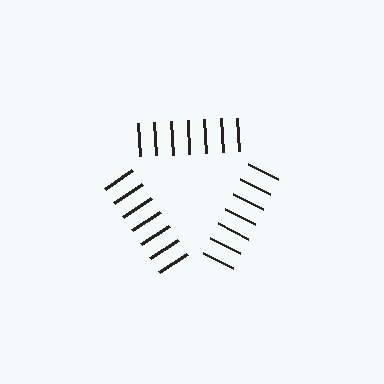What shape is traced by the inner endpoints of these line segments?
An illusory triangle — the line segments terminate on its edges but no continuous stroke is drawn.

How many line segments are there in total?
21 — 7 along each of the 3 edges.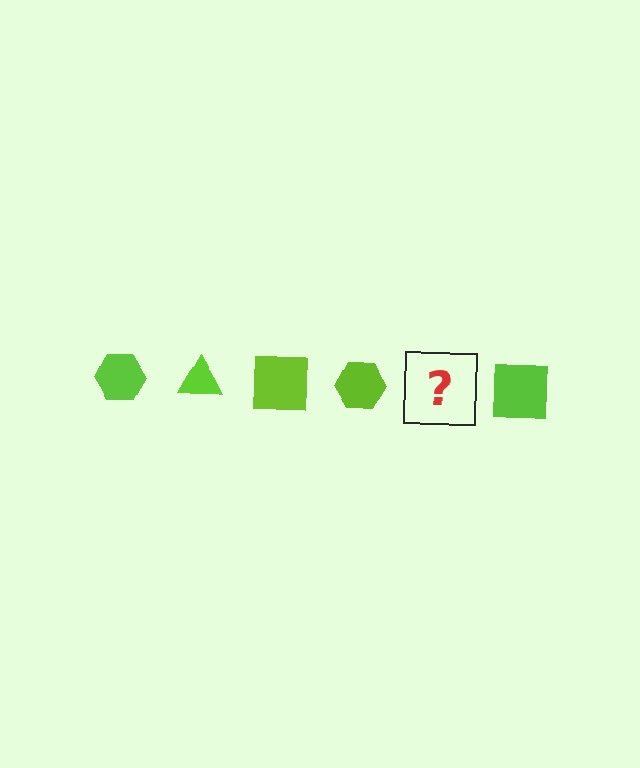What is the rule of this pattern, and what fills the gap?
The rule is that the pattern cycles through hexagon, triangle, square shapes in lime. The gap should be filled with a lime triangle.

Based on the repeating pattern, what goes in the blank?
The blank should be a lime triangle.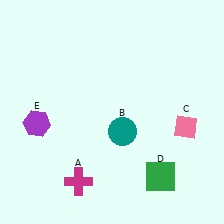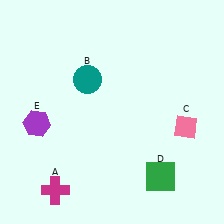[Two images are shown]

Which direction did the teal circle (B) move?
The teal circle (B) moved up.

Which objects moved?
The objects that moved are: the magenta cross (A), the teal circle (B).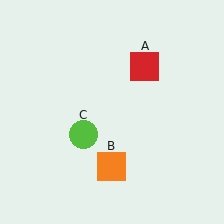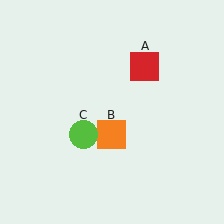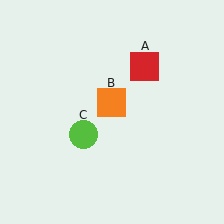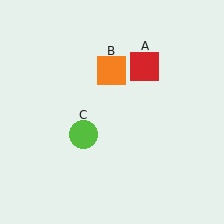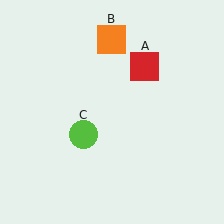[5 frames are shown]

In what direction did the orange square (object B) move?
The orange square (object B) moved up.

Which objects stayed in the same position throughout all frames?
Red square (object A) and lime circle (object C) remained stationary.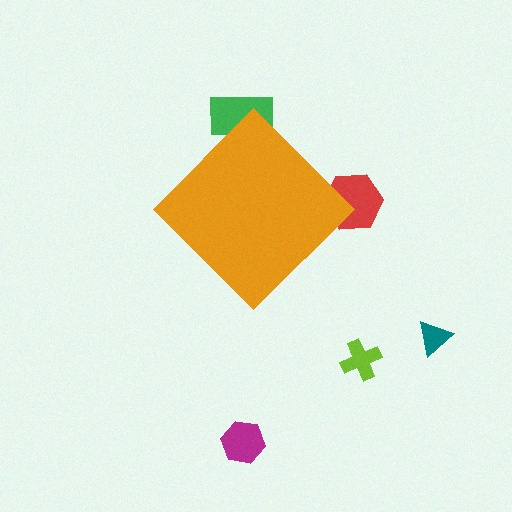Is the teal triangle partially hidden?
No, the teal triangle is fully visible.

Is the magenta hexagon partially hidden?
No, the magenta hexagon is fully visible.